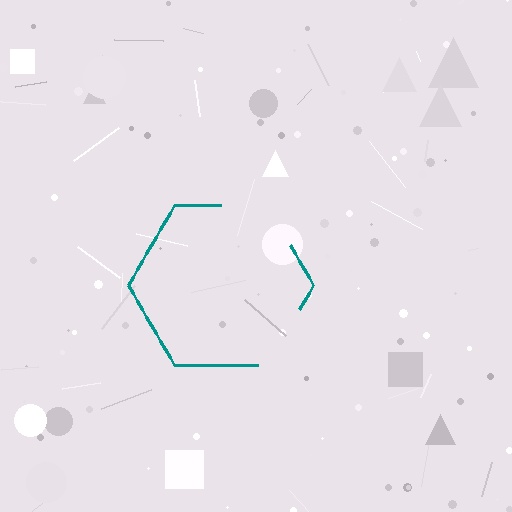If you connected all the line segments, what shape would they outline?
They would outline a hexagon.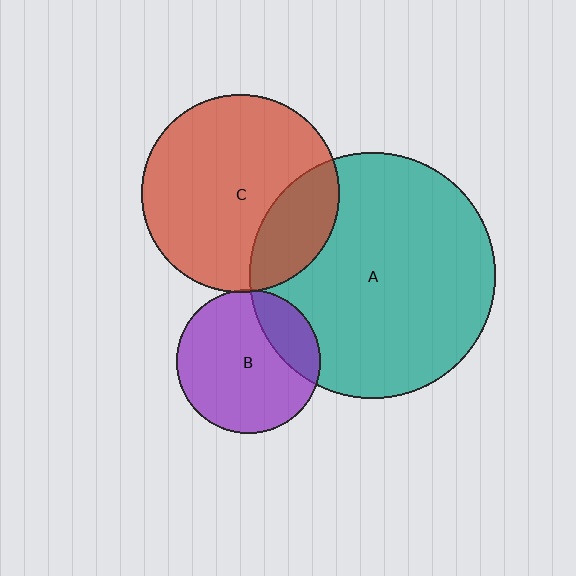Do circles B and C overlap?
Yes.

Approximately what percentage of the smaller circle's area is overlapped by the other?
Approximately 5%.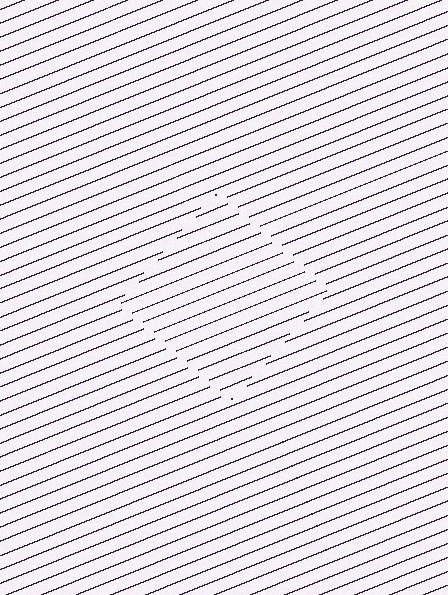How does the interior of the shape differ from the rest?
The interior of the shape contains the same grating, shifted by half a period — the contour is defined by the phase discontinuity where line-ends from the inner and outer gratings abut.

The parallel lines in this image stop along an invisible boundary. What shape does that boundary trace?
An illusory square. The interior of the shape contains the same grating, shifted by half a period — the contour is defined by the phase discontinuity where line-ends from the inner and outer gratings abut.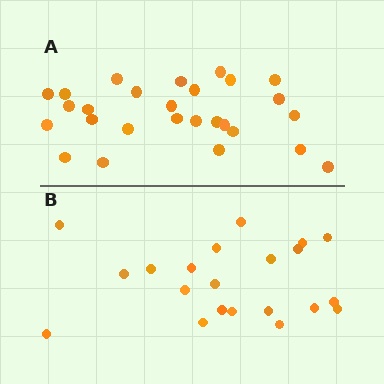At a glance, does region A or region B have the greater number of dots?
Region A (the top region) has more dots.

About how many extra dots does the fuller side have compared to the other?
Region A has about 6 more dots than region B.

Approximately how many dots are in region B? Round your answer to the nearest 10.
About 20 dots. (The exact count is 21, which rounds to 20.)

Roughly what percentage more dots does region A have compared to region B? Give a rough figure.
About 30% more.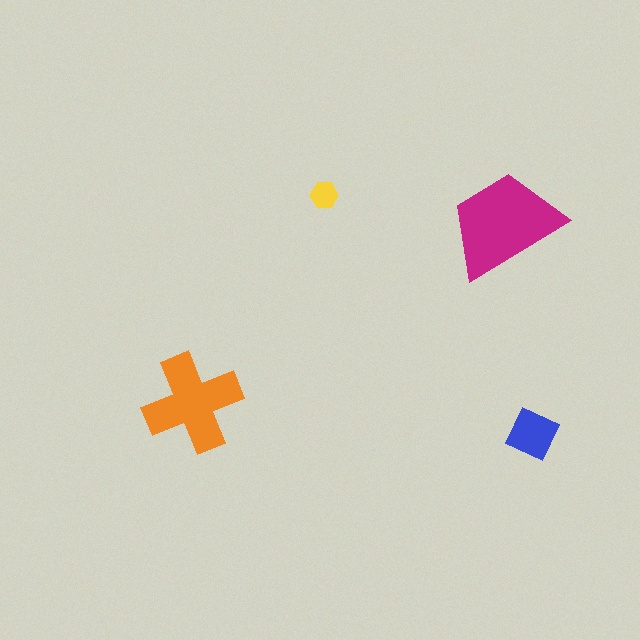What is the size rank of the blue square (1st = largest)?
3rd.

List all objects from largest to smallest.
The magenta trapezoid, the orange cross, the blue square, the yellow hexagon.